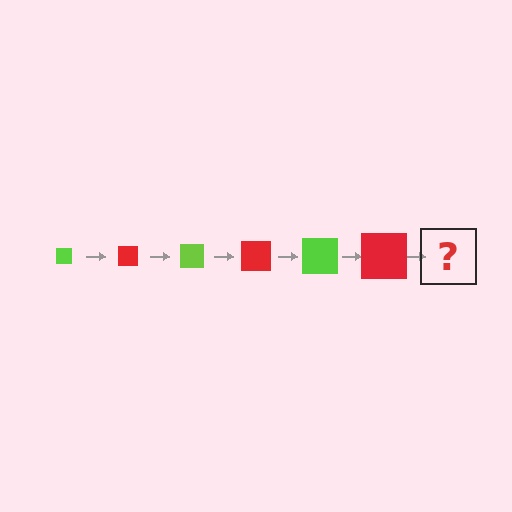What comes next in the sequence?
The next element should be a lime square, larger than the previous one.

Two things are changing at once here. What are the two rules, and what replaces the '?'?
The two rules are that the square grows larger each step and the color cycles through lime and red. The '?' should be a lime square, larger than the previous one.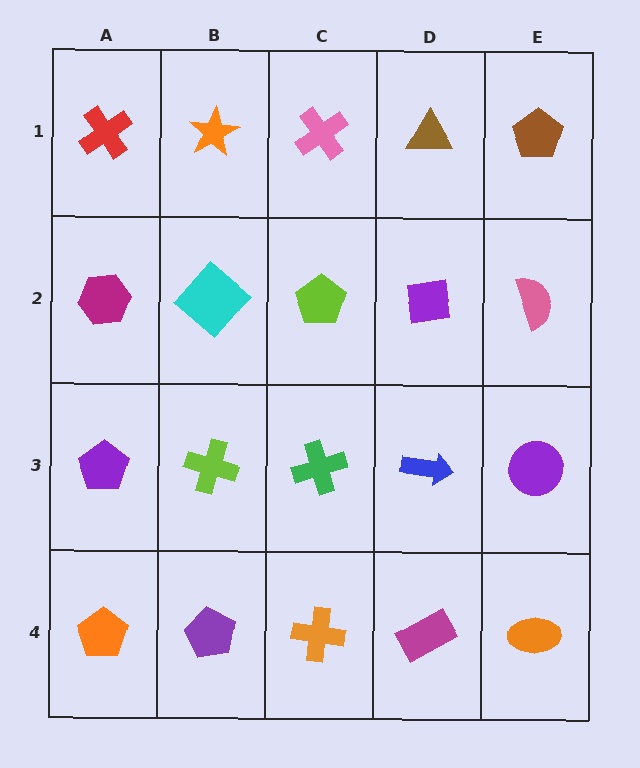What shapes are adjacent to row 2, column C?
A pink cross (row 1, column C), a green cross (row 3, column C), a cyan diamond (row 2, column B), a purple square (row 2, column D).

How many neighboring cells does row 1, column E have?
2.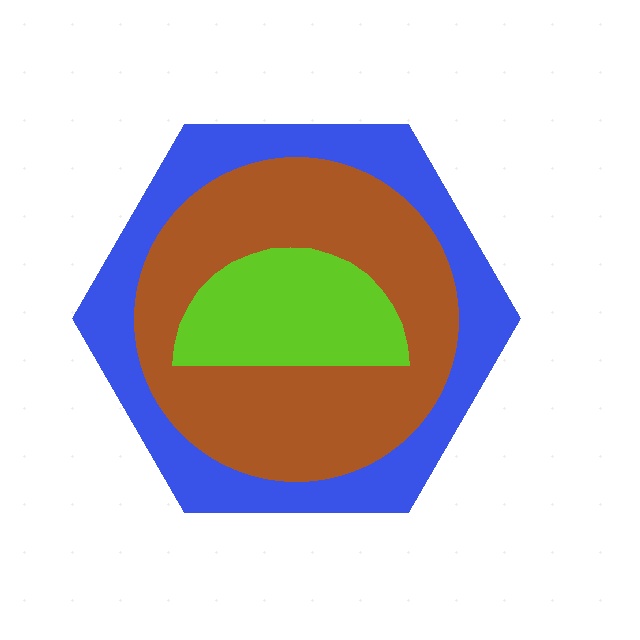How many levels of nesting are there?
3.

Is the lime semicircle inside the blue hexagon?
Yes.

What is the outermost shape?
The blue hexagon.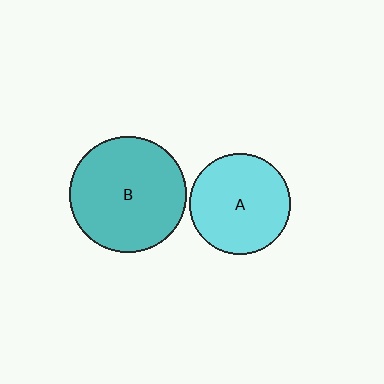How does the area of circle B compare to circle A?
Approximately 1.3 times.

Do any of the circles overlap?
No, none of the circles overlap.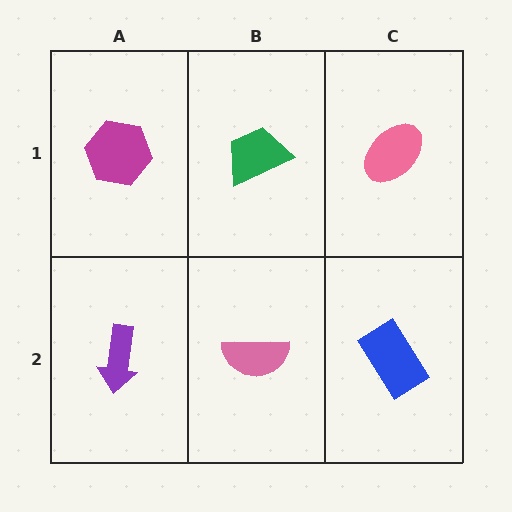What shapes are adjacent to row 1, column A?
A purple arrow (row 2, column A), a green trapezoid (row 1, column B).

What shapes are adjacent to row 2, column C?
A pink ellipse (row 1, column C), a pink semicircle (row 2, column B).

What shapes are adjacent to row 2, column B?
A green trapezoid (row 1, column B), a purple arrow (row 2, column A), a blue rectangle (row 2, column C).